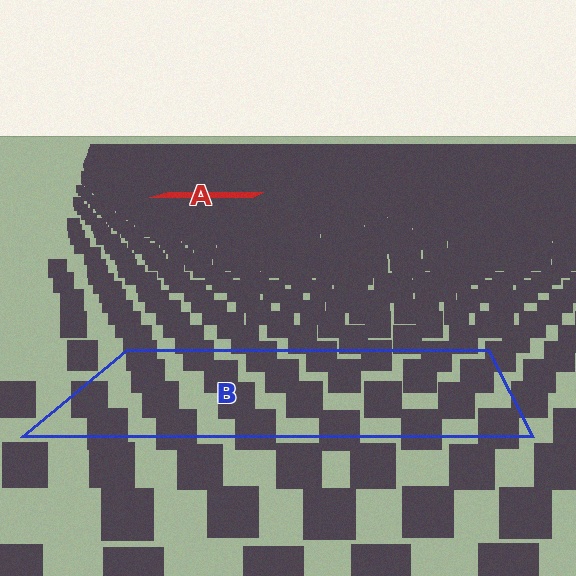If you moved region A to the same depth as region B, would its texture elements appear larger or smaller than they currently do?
They would appear larger. At a closer depth, the same texture elements are projected at a bigger on-screen size.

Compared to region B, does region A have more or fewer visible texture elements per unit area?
Region A has more texture elements per unit area — they are packed more densely because it is farther away.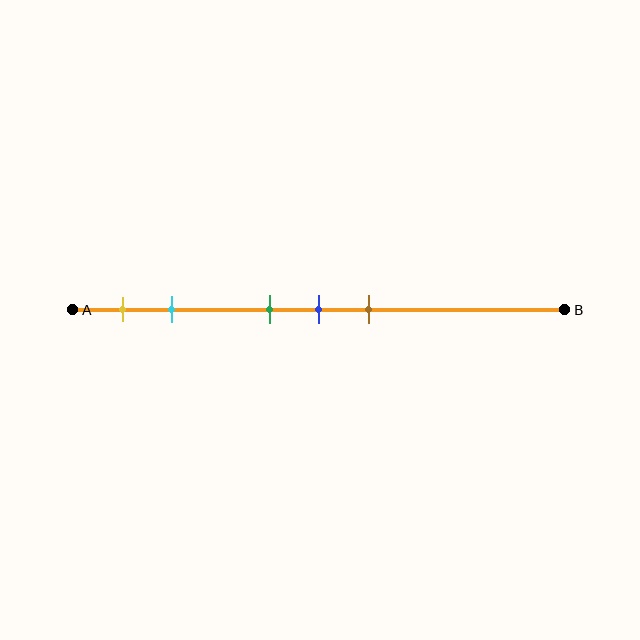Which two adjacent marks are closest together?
The green and blue marks are the closest adjacent pair.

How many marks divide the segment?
There are 5 marks dividing the segment.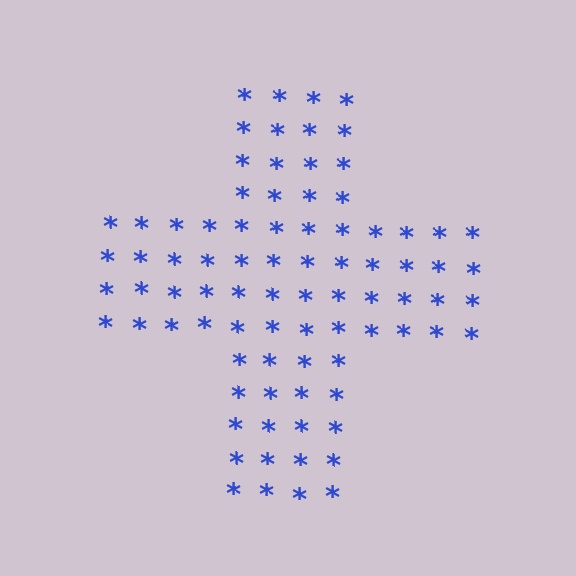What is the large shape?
The large shape is a cross.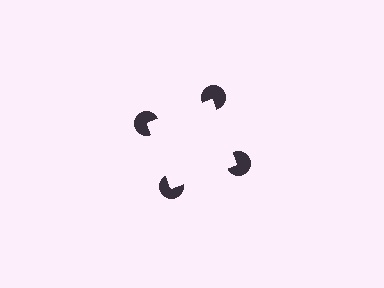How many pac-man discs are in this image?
There are 4 — one at each vertex of the illusory square.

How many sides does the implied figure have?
4 sides.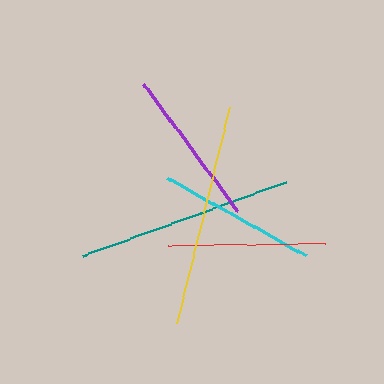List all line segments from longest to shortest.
From longest to shortest: yellow, teal, cyan, purple, red.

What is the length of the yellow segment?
The yellow segment is approximately 224 pixels long.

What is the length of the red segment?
The red segment is approximately 158 pixels long.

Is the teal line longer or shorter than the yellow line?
The yellow line is longer than the teal line.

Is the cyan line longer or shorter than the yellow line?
The yellow line is longer than the cyan line.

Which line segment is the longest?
The yellow line is the longest at approximately 224 pixels.